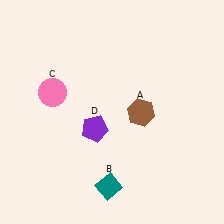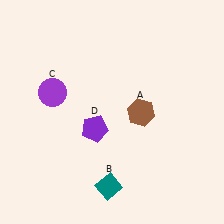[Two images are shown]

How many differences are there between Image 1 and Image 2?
There is 1 difference between the two images.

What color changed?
The circle (C) changed from pink in Image 1 to purple in Image 2.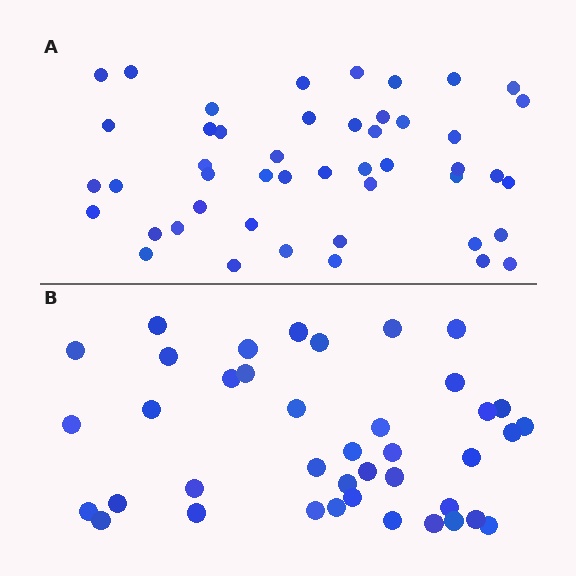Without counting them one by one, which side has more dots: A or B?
Region A (the top region) has more dots.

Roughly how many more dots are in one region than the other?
Region A has roughly 8 or so more dots than region B.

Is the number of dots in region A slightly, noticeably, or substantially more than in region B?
Region A has only slightly more — the two regions are fairly close. The ratio is roughly 1.2 to 1.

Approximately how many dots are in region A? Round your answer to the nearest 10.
About 50 dots. (The exact count is 47, which rounds to 50.)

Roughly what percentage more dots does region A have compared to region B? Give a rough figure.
About 20% more.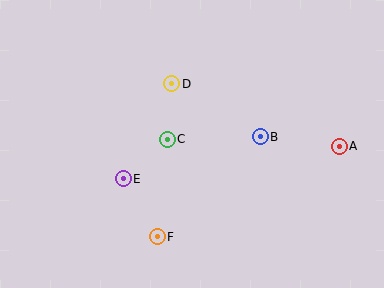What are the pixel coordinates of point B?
Point B is at (260, 137).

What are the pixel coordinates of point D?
Point D is at (172, 84).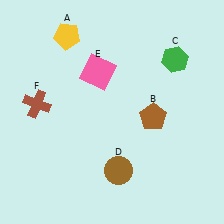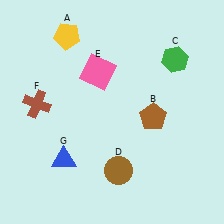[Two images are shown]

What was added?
A blue triangle (G) was added in Image 2.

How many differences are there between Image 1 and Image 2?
There is 1 difference between the two images.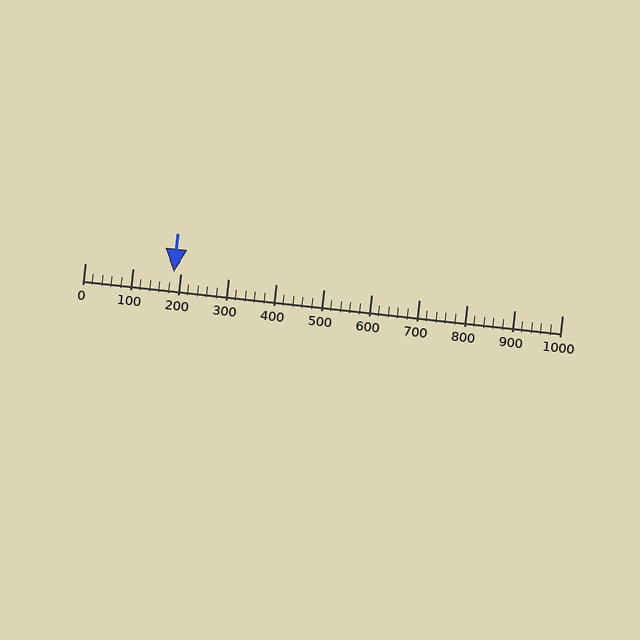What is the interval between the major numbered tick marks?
The major tick marks are spaced 100 units apart.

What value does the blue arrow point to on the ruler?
The blue arrow points to approximately 186.